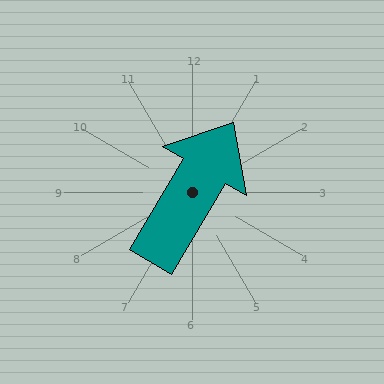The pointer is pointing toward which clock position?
Roughly 1 o'clock.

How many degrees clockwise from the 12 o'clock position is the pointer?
Approximately 31 degrees.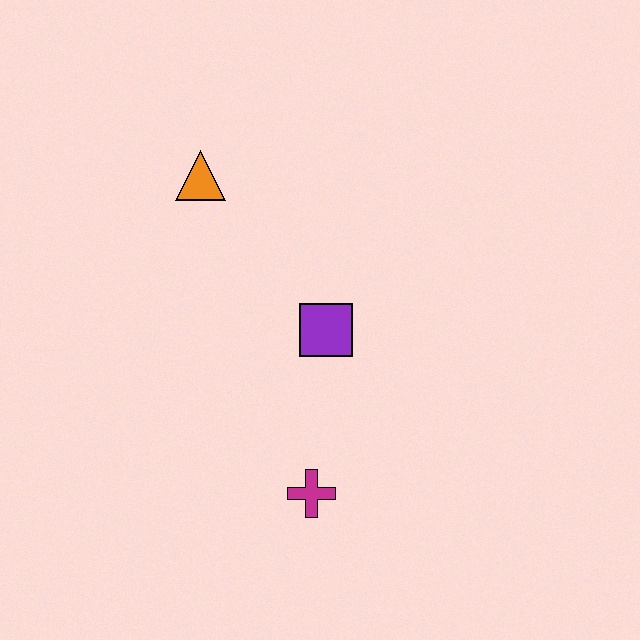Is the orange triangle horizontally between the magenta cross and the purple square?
No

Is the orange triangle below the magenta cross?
No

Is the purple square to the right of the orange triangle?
Yes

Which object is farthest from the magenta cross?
The orange triangle is farthest from the magenta cross.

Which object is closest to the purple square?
The magenta cross is closest to the purple square.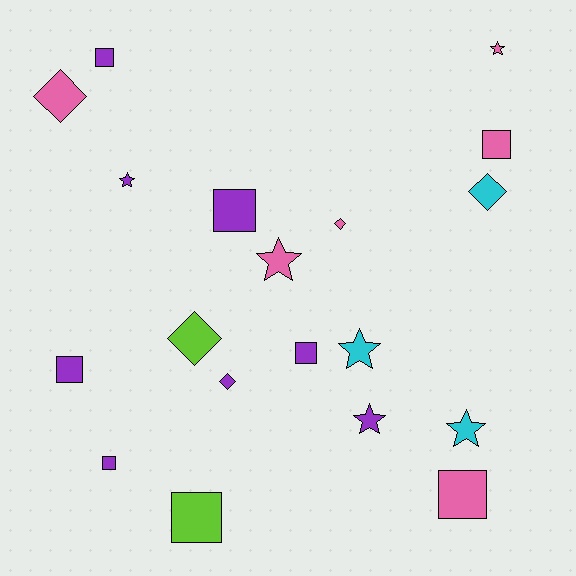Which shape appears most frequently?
Square, with 8 objects.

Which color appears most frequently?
Purple, with 8 objects.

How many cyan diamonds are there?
There is 1 cyan diamond.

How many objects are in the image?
There are 19 objects.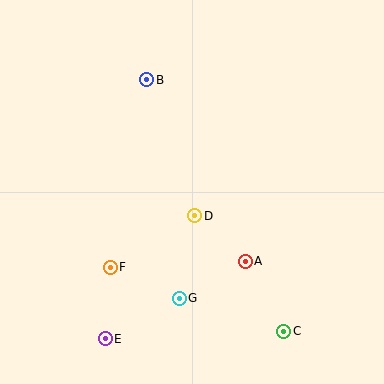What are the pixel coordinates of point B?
Point B is at (147, 80).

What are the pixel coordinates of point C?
Point C is at (284, 331).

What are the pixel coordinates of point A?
Point A is at (245, 261).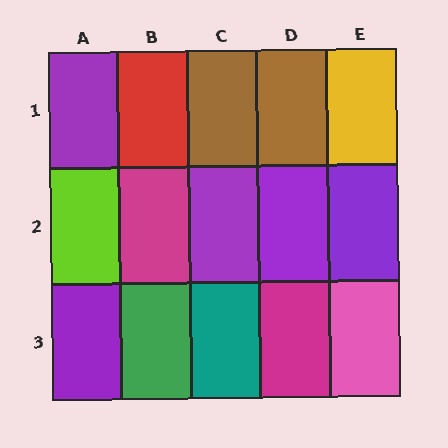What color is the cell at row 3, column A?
Purple.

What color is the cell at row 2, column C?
Purple.